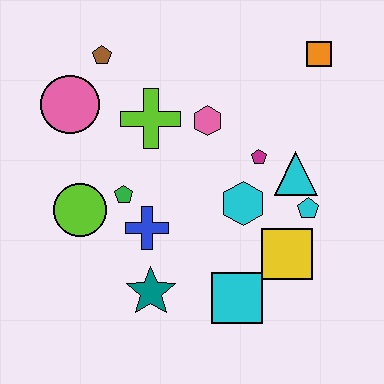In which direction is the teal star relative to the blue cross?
The teal star is below the blue cross.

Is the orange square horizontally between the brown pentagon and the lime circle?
No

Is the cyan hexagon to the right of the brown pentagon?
Yes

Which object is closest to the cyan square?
The yellow square is closest to the cyan square.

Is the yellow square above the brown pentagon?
No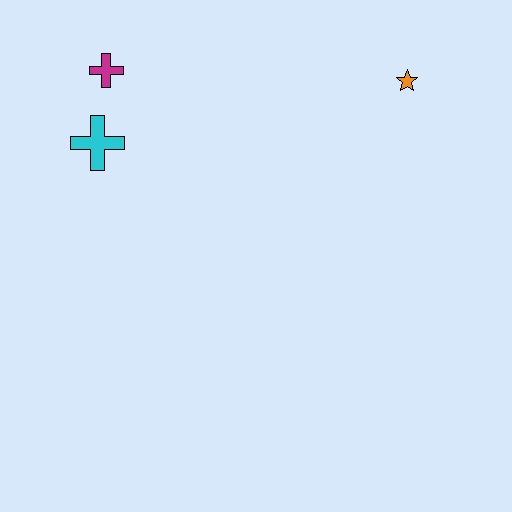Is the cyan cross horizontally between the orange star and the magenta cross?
No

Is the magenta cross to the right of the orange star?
No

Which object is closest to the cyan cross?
The magenta cross is closest to the cyan cross.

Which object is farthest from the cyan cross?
The orange star is farthest from the cyan cross.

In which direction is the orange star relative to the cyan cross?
The orange star is to the right of the cyan cross.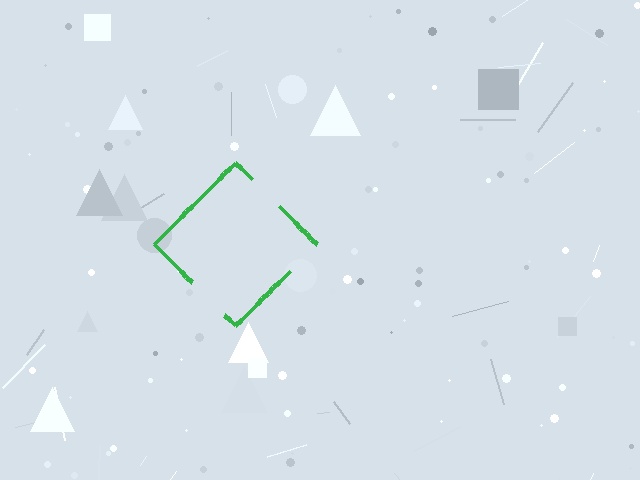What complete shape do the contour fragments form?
The contour fragments form a diamond.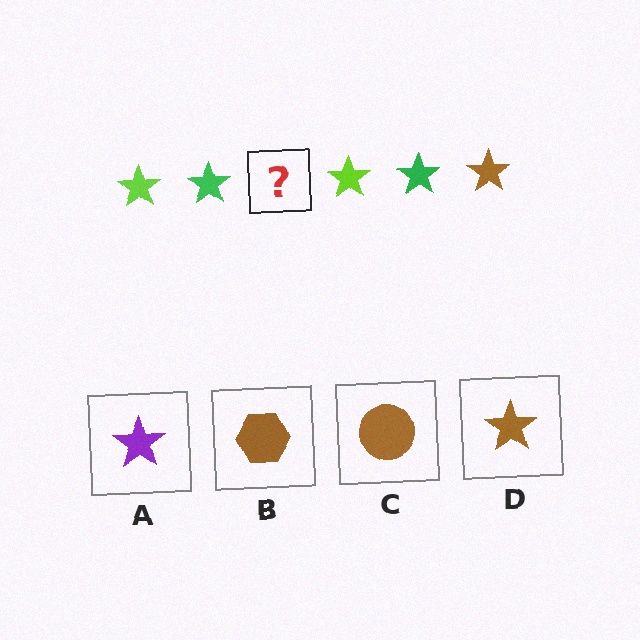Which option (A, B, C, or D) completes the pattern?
D.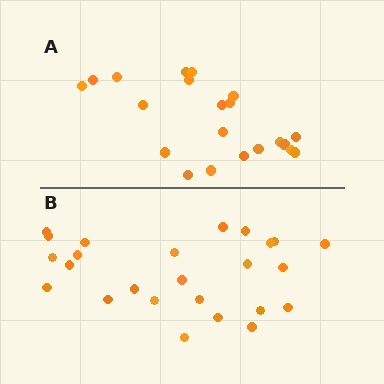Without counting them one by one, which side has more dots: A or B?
Region B (the bottom region) has more dots.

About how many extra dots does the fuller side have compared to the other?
Region B has about 4 more dots than region A.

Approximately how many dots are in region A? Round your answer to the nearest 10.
About 20 dots. (The exact count is 21, which rounds to 20.)